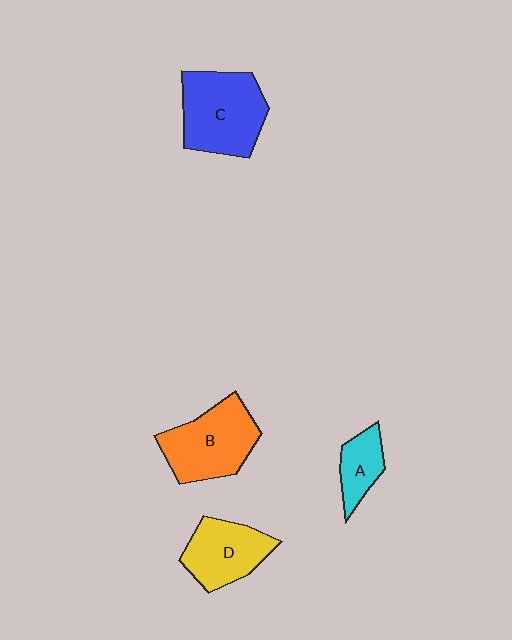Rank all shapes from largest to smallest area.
From largest to smallest: C (blue), B (orange), D (yellow), A (cyan).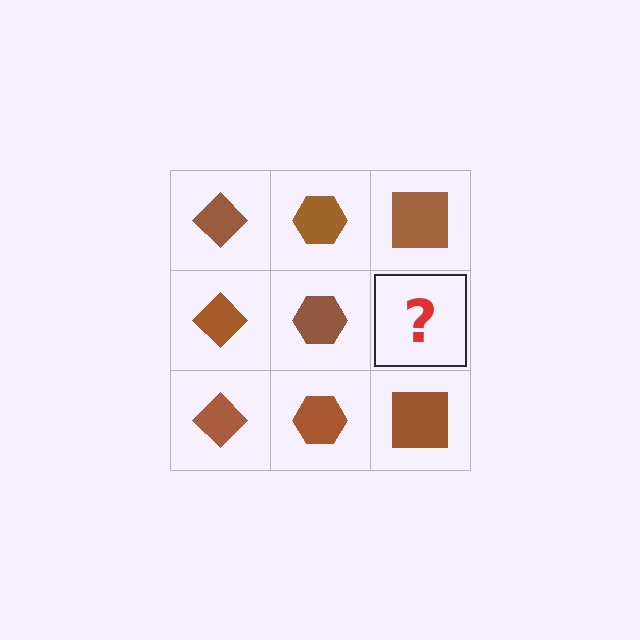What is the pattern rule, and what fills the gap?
The rule is that each column has a consistent shape. The gap should be filled with a brown square.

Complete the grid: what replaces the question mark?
The question mark should be replaced with a brown square.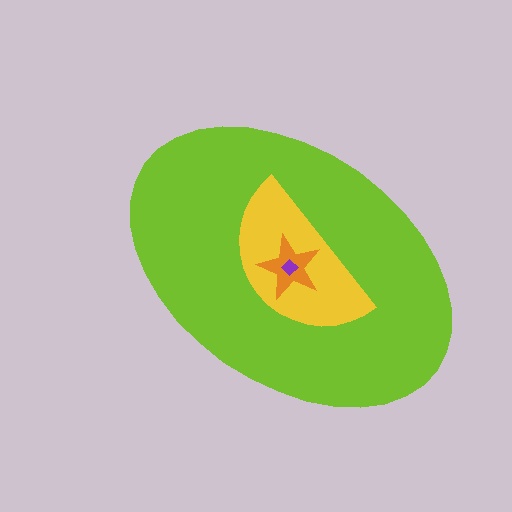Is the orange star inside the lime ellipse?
Yes.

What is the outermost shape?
The lime ellipse.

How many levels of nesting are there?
4.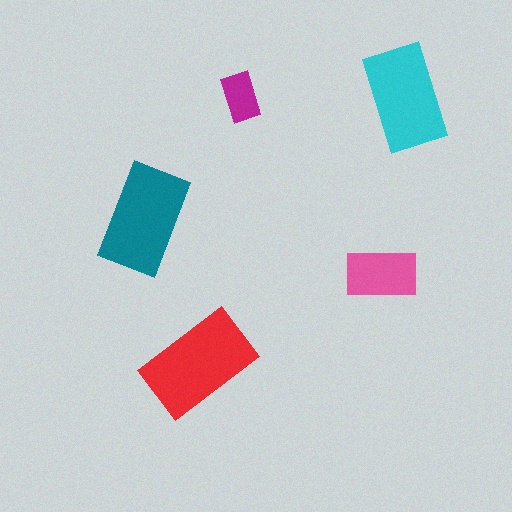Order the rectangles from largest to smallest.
the red one, the teal one, the cyan one, the pink one, the magenta one.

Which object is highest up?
The magenta rectangle is topmost.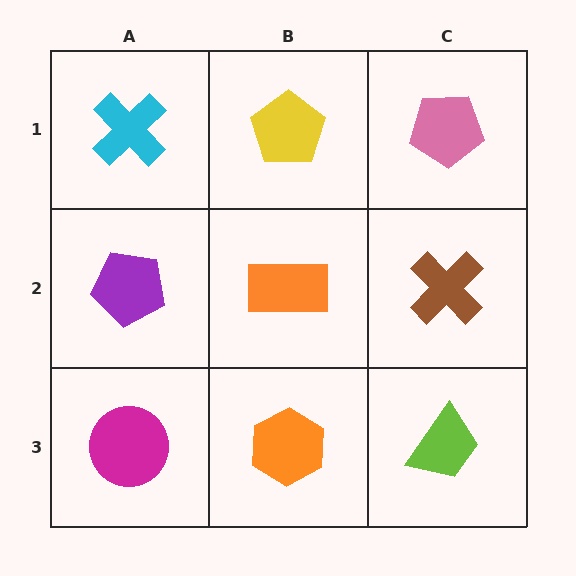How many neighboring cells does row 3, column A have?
2.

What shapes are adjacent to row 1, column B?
An orange rectangle (row 2, column B), a cyan cross (row 1, column A), a pink pentagon (row 1, column C).